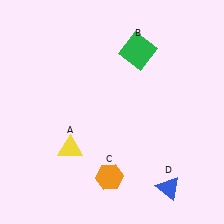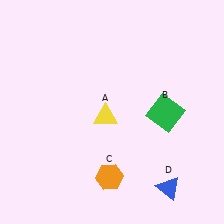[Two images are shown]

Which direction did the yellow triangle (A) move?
The yellow triangle (A) moved right.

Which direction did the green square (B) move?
The green square (B) moved down.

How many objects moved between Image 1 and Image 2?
2 objects moved between the two images.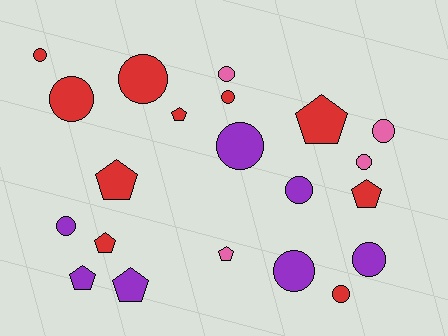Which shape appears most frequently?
Circle, with 13 objects.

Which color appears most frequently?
Red, with 10 objects.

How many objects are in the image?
There are 21 objects.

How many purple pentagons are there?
There are 2 purple pentagons.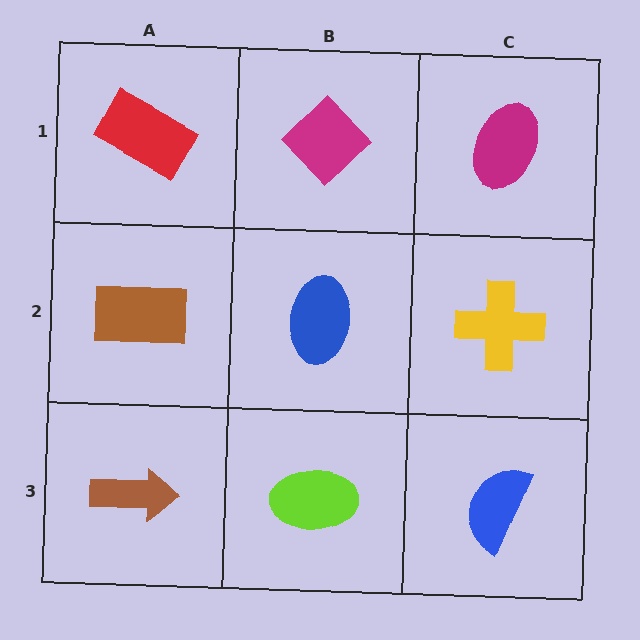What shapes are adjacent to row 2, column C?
A magenta ellipse (row 1, column C), a blue semicircle (row 3, column C), a blue ellipse (row 2, column B).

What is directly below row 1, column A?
A brown rectangle.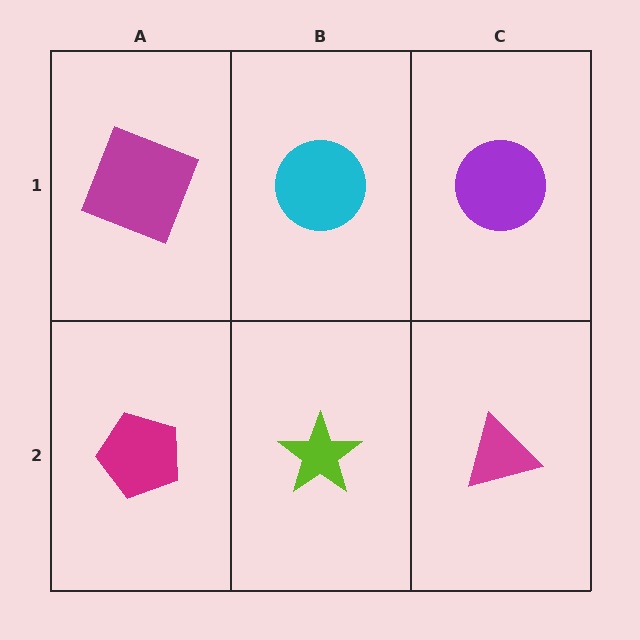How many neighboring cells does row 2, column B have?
3.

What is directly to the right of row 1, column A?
A cyan circle.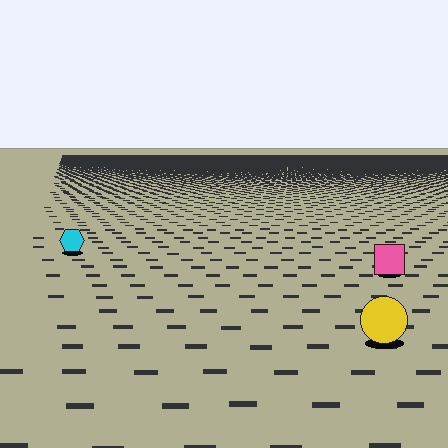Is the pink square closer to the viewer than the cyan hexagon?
Yes. The pink square is closer — you can tell from the texture gradient: the ground texture is coarser near it.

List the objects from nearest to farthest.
From nearest to farthest: the yellow circle, the pink square, the cyan hexagon.